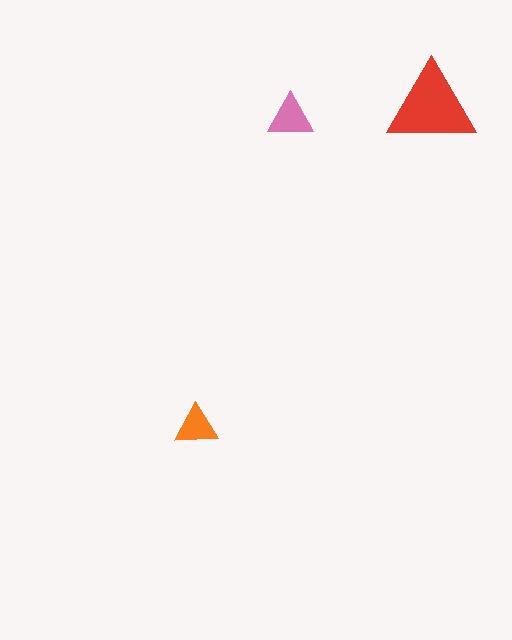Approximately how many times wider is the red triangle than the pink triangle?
About 2 times wider.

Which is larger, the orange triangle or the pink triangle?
The pink one.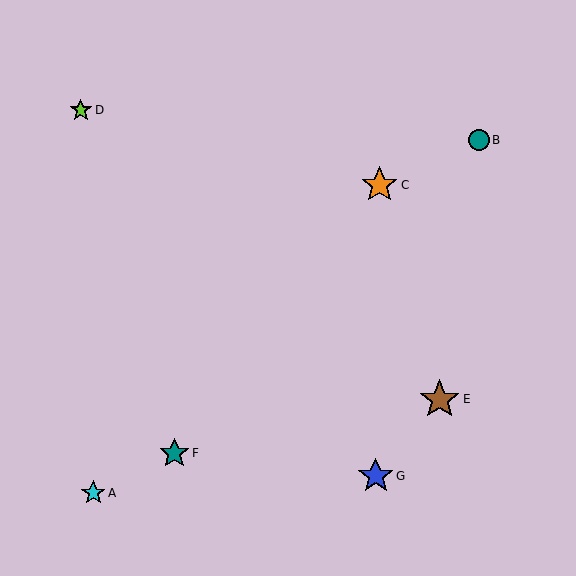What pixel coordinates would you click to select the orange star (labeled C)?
Click at (379, 185) to select the orange star C.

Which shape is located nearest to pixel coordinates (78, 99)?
The lime star (labeled D) at (81, 110) is nearest to that location.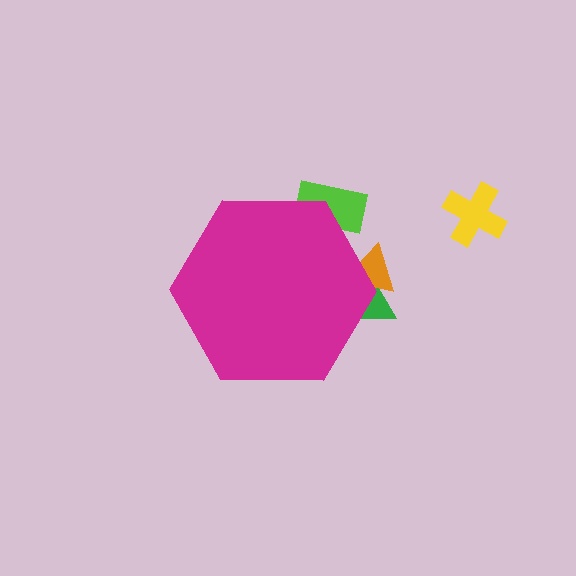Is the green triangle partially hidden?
Yes, the green triangle is partially hidden behind the magenta hexagon.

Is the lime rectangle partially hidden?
Yes, the lime rectangle is partially hidden behind the magenta hexagon.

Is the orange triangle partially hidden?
Yes, the orange triangle is partially hidden behind the magenta hexagon.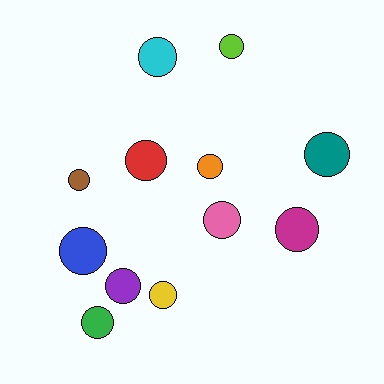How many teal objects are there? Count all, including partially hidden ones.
There is 1 teal object.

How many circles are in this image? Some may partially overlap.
There are 12 circles.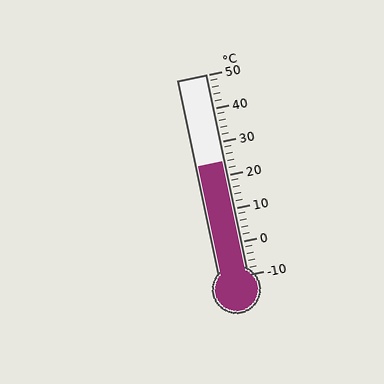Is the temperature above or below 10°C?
The temperature is above 10°C.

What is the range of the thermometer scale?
The thermometer scale ranges from -10°C to 50°C.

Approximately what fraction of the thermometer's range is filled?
The thermometer is filled to approximately 55% of its range.